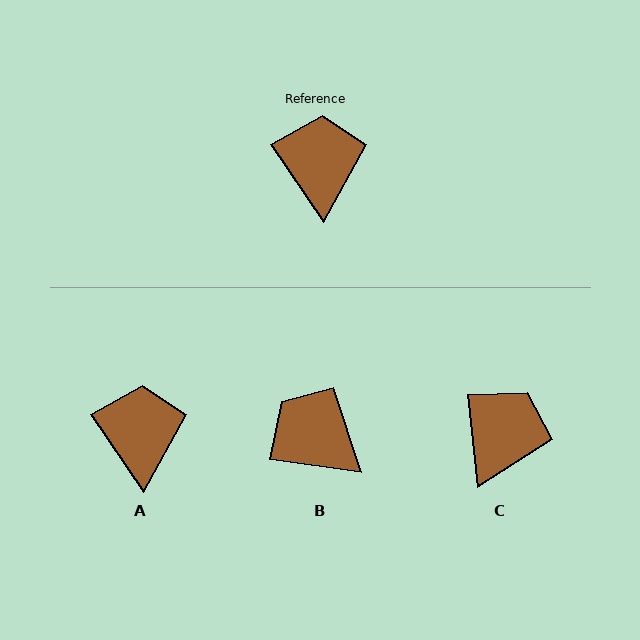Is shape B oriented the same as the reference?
No, it is off by about 48 degrees.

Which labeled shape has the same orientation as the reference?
A.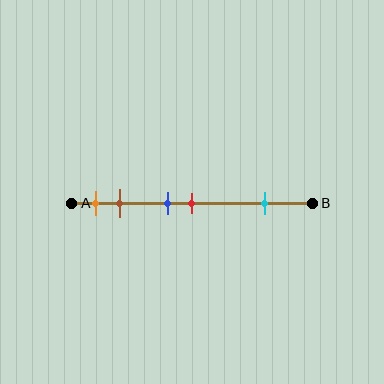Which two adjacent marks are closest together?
The blue and red marks are the closest adjacent pair.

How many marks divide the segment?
There are 5 marks dividing the segment.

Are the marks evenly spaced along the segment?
No, the marks are not evenly spaced.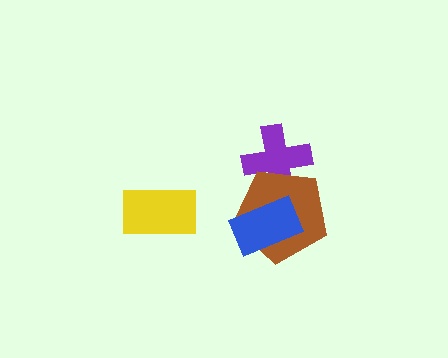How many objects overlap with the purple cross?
1 object overlaps with the purple cross.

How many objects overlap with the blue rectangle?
1 object overlaps with the blue rectangle.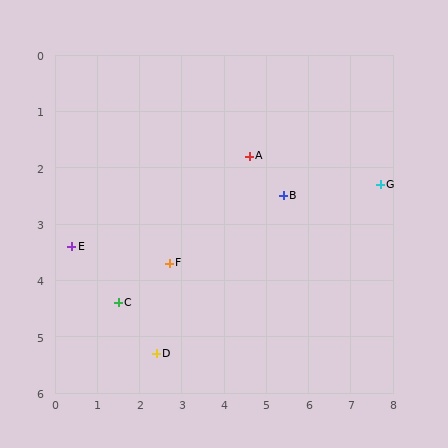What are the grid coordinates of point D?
Point D is at approximately (2.4, 5.3).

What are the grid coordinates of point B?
Point B is at approximately (5.4, 2.5).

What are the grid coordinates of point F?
Point F is at approximately (2.7, 3.7).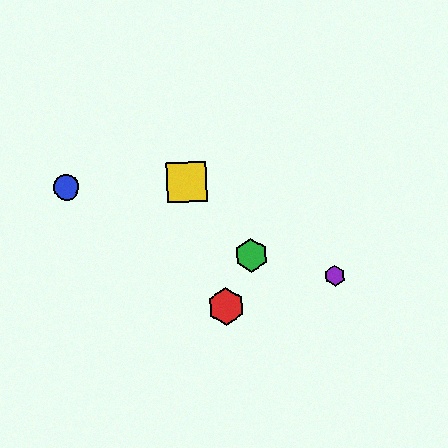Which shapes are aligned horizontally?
The blue circle, the yellow square are aligned horizontally.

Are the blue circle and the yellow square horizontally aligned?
Yes, both are at y≈187.